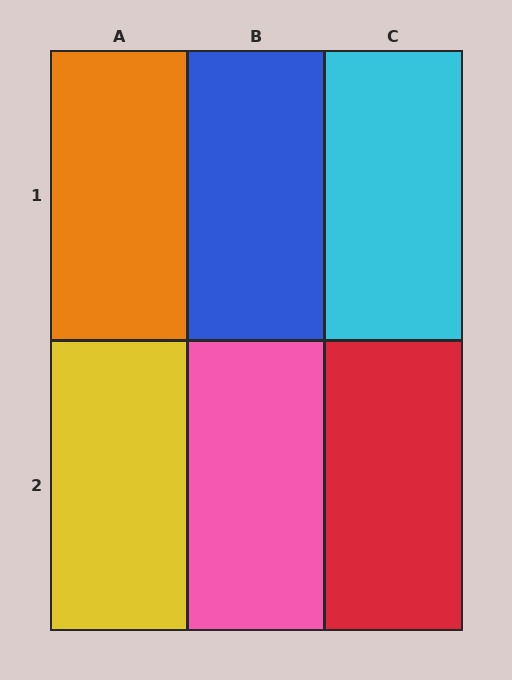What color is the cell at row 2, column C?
Red.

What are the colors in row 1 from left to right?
Orange, blue, cyan.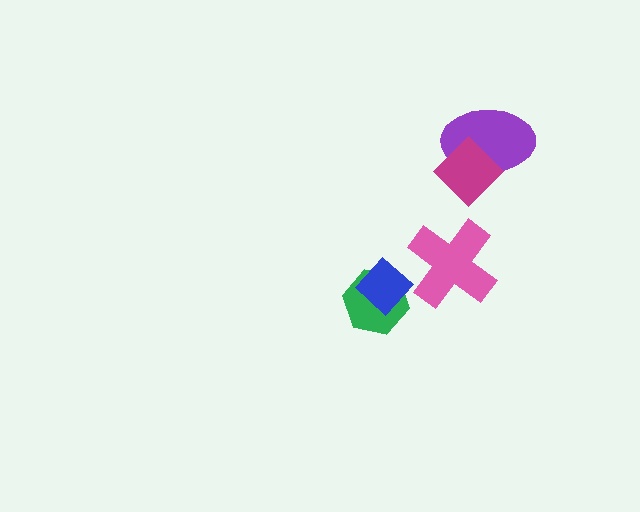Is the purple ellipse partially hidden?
Yes, it is partially covered by another shape.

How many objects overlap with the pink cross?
0 objects overlap with the pink cross.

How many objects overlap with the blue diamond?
1 object overlaps with the blue diamond.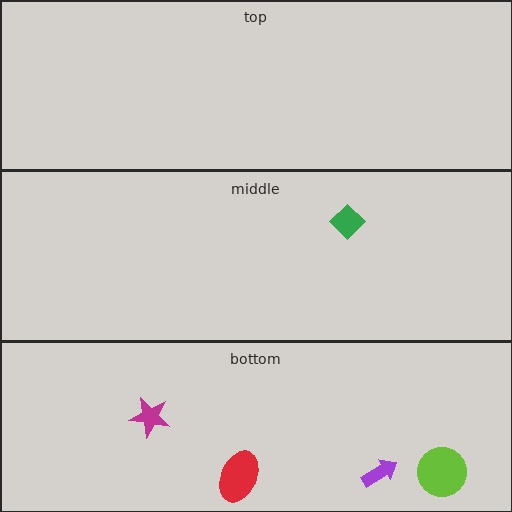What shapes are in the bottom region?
The red ellipse, the lime circle, the magenta star, the purple arrow.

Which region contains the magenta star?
The bottom region.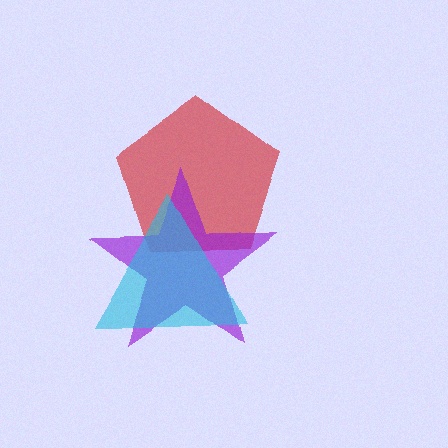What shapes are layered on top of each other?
The layered shapes are: a red pentagon, a purple star, a cyan triangle.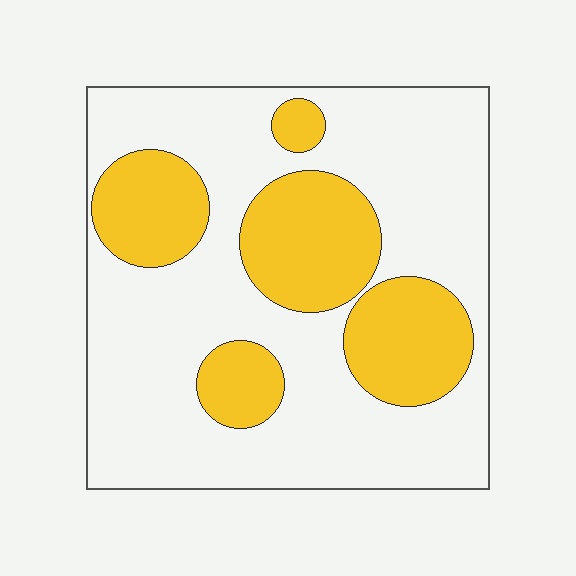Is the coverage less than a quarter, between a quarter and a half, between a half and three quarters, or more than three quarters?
Between a quarter and a half.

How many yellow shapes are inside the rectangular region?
5.